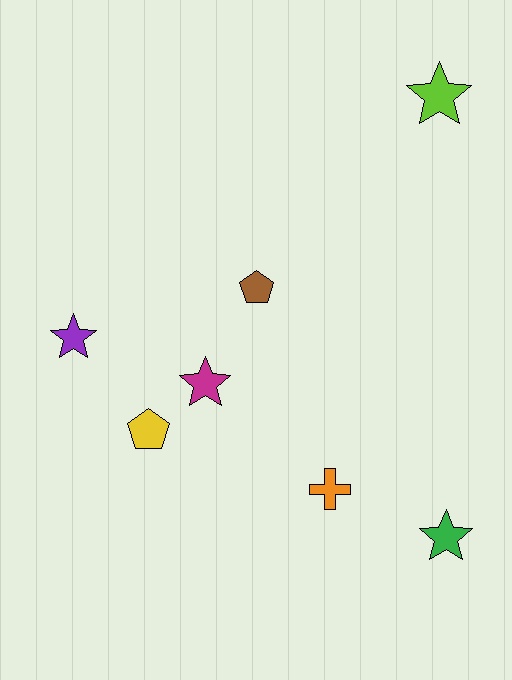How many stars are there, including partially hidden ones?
There are 4 stars.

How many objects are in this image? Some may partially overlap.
There are 7 objects.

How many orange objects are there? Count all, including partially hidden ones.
There is 1 orange object.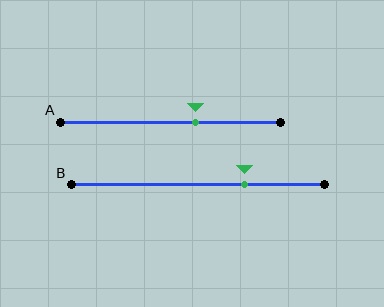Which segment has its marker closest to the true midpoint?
Segment A has its marker closest to the true midpoint.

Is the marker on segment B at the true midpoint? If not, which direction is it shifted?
No, the marker on segment B is shifted to the right by about 19% of the segment length.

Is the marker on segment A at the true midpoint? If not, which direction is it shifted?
No, the marker on segment A is shifted to the right by about 12% of the segment length.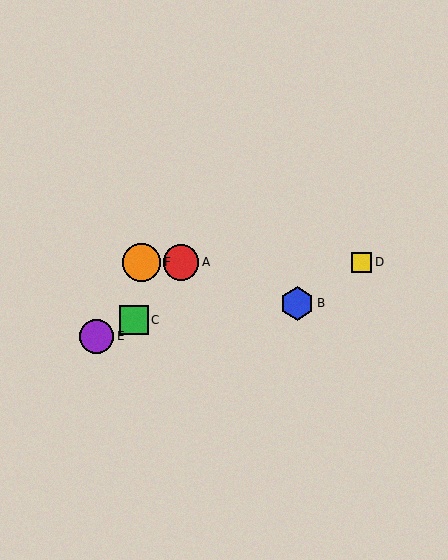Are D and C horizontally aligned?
No, D is at y≈262 and C is at y≈320.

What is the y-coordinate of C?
Object C is at y≈320.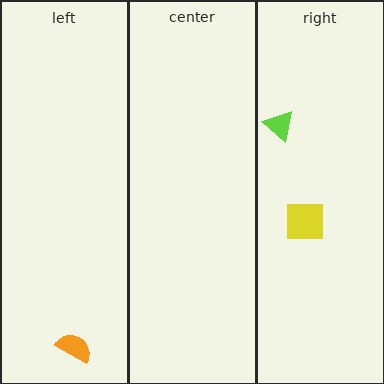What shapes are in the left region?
The orange semicircle.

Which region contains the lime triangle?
The right region.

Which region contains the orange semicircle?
The left region.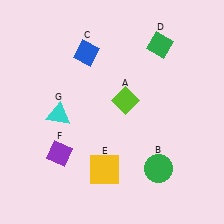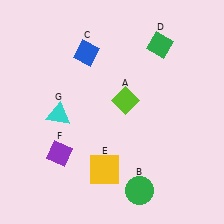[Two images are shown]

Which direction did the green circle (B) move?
The green circle (B) moved down.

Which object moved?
The green circle (B) moved down.